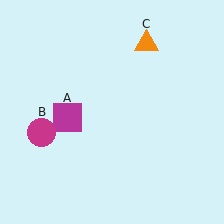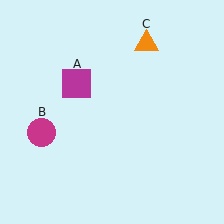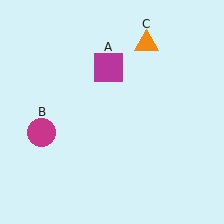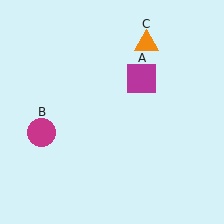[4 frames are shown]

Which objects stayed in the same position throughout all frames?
Magenta circle (object B) and orange triangle (object C) remained stationary.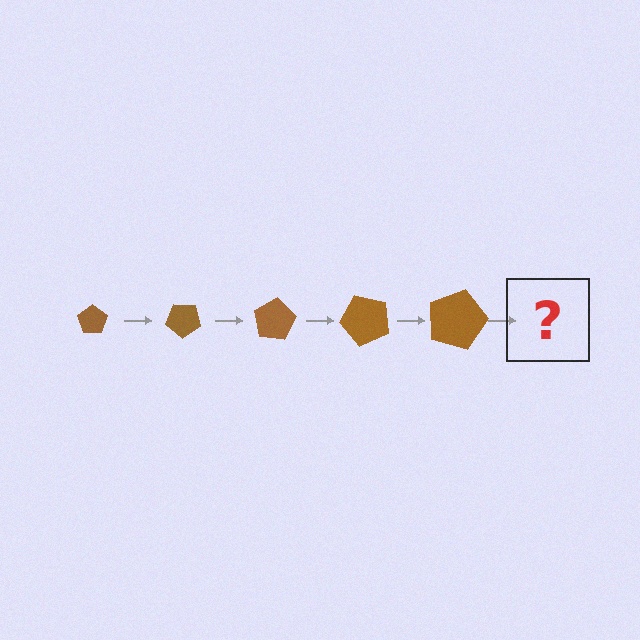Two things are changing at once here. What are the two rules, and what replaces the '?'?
The two rules are that the pentagon grows larger each step and it rotates 40 degrees each step. The '?' should be a pentagon, larger than the previous one and rotated 200 degrees from the start.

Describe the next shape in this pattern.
It should be a pentagon, larger than the previous one and rotated 200 degrees from the start.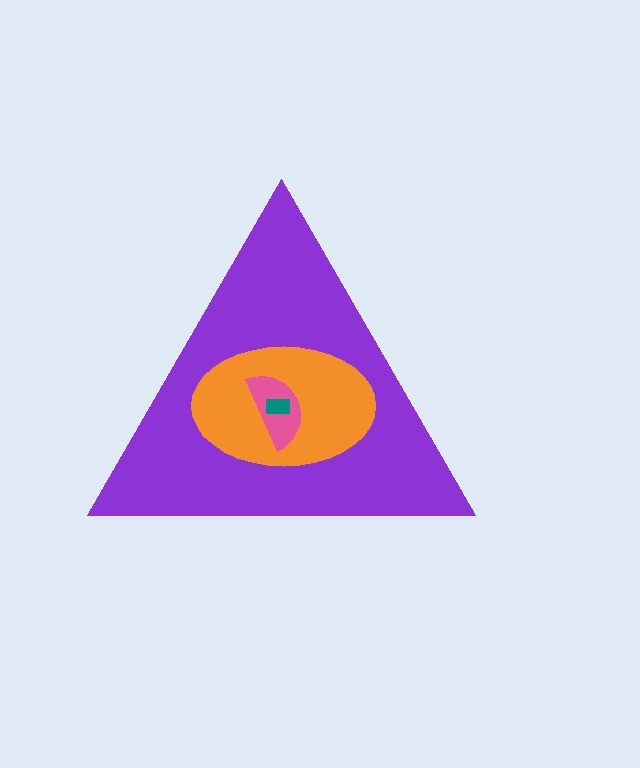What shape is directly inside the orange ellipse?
The pink semicircle.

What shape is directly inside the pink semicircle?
The teal rectangle.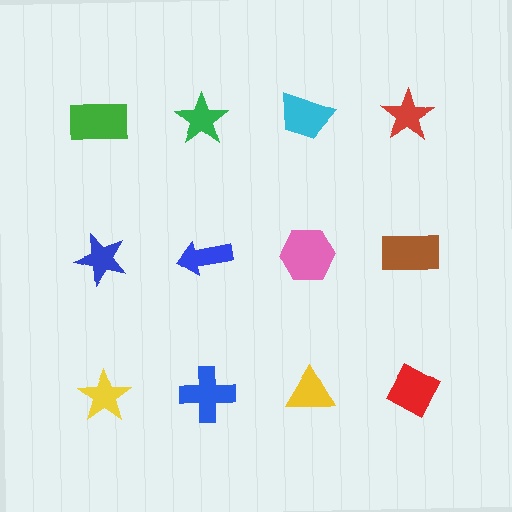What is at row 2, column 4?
A brown rectangle.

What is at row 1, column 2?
A green star.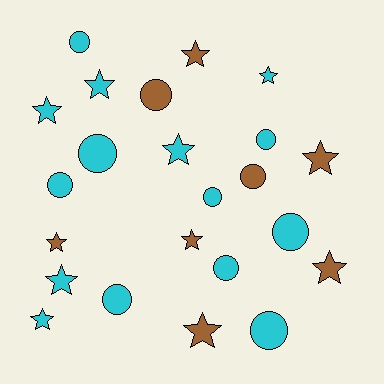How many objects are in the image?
There are 23 objects.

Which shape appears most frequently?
Star, with 12 objects.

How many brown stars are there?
There are 6 brown stars.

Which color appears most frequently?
Cyan, with 15 objects.